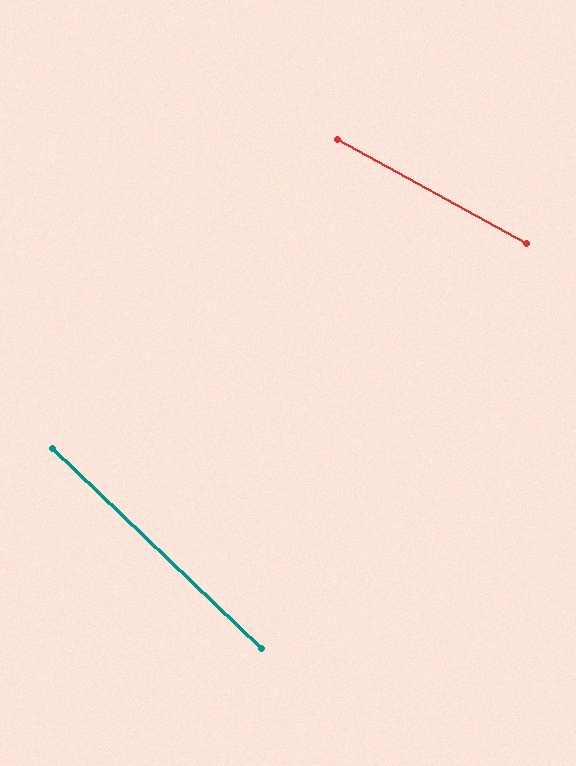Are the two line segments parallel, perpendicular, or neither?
Neither parallel nor perpendicular — they differ by about 15°.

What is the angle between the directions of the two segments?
Approximately 15 degrees.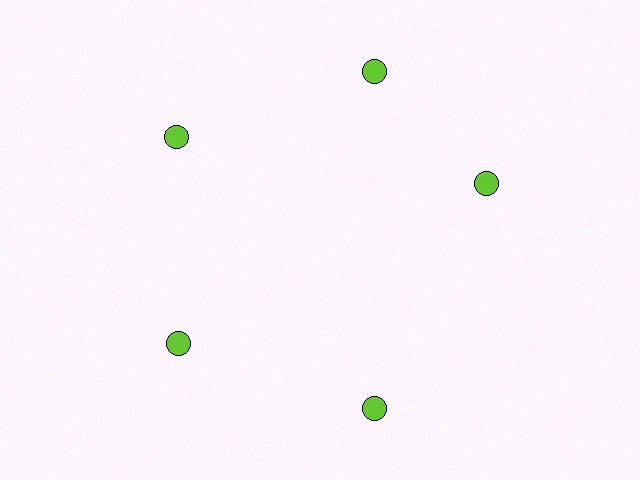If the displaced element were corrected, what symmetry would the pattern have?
It would have 5-fold rotational symmetry — the pattern would map onto itself every 72 degrees.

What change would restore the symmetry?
The symmetry would be restored by rotating it back into even spacing with its neighbors so that all 5 circles sit at equal angles and equal distance from the center.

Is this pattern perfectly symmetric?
No. The 5 lime circles are arranged in a ring, but one element near the 3 o'clock position is rotated out of alignment along the ring, breaking the 5-fold rotational symmetry.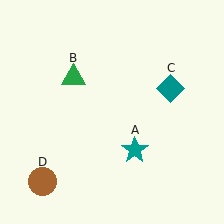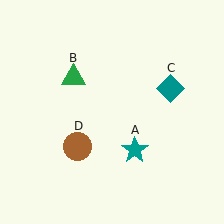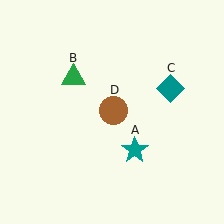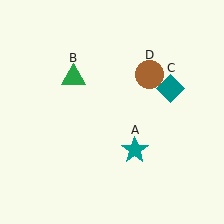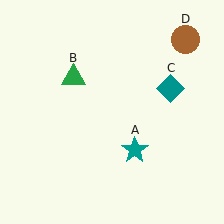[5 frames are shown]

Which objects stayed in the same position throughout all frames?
Teal star (object A) and green triangle (object B) and teal diamond (object C) remained stationary.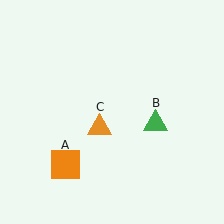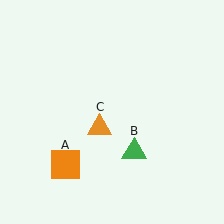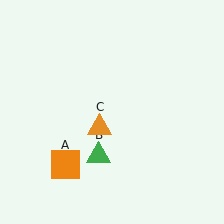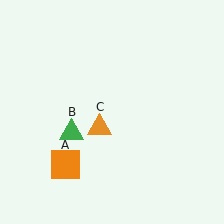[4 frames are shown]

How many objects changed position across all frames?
1 object changed position: green triangle (object B).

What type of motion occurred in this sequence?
The green triangle (object B) rotated clockwise around the center of the scene.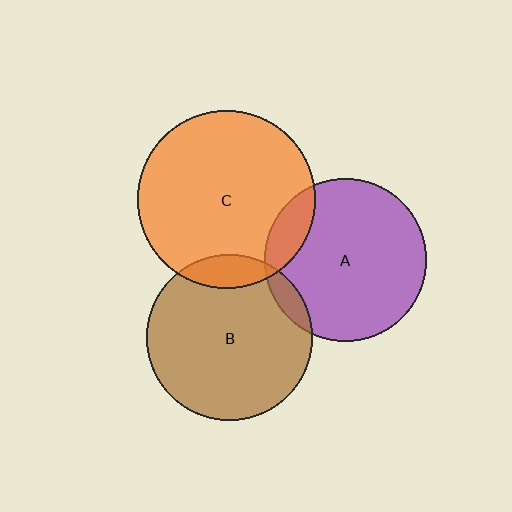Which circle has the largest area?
Circle C (orange).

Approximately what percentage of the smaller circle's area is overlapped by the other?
Approximately 5%.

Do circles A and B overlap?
Yes.